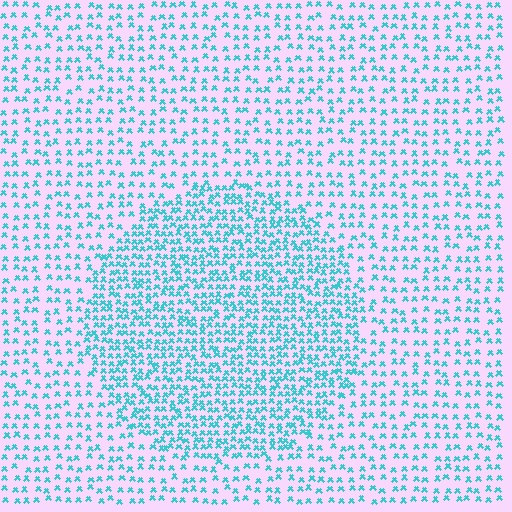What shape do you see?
I see a circle.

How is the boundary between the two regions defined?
The boundary is defined by a change in element density (approximately 1.9x ratio). All elements are the same color, size, and shape.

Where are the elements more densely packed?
The elements are more densely packed inside the circle boundary.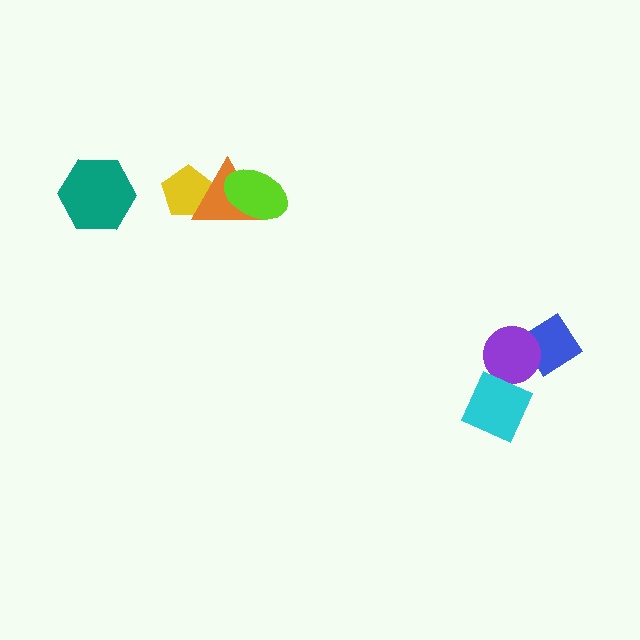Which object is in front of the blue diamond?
The purple circle is in front of the blue diamond.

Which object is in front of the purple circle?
The cyan diamond is in front of the purple circle.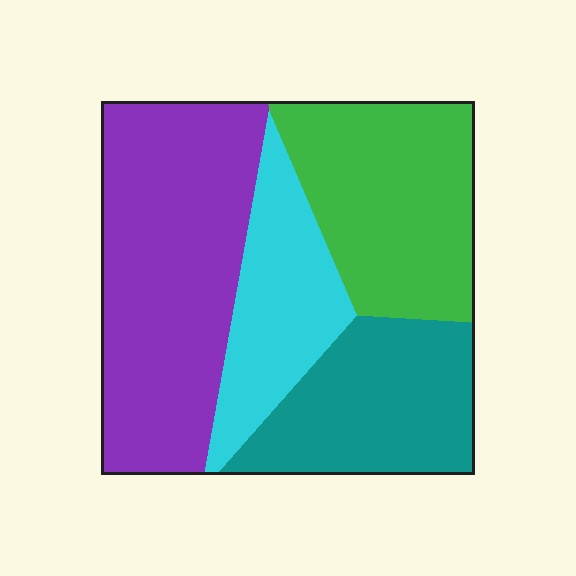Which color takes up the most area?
Purple, at roughly 35%.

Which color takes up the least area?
Cyan, at roughly 15%.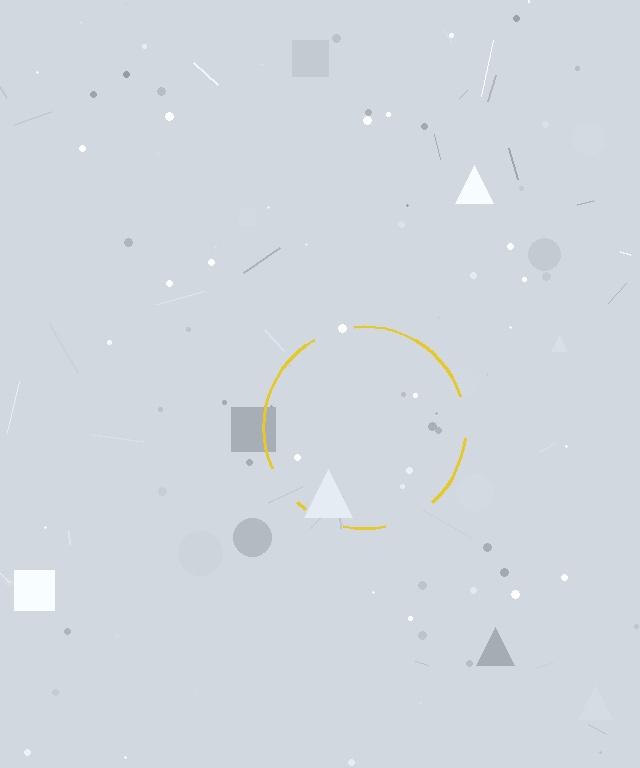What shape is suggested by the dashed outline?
The dashed outline suggests a circle.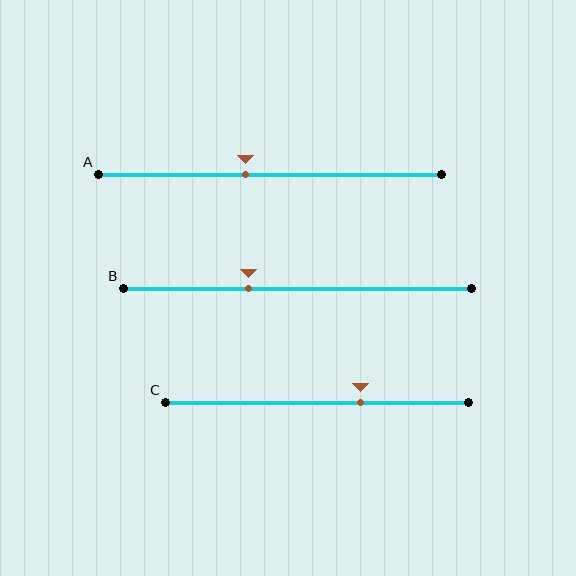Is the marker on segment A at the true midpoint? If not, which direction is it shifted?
No, the marker on segment A is shifted to the left by about 7% of the segment length.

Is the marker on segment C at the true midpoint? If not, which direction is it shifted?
No, the marker on segment C is shifted to the right by about 14% of the segment length.